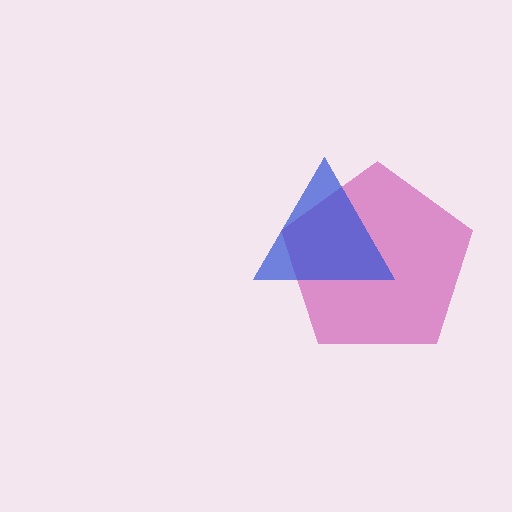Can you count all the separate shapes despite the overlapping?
Yes, there are 2 separate shapes.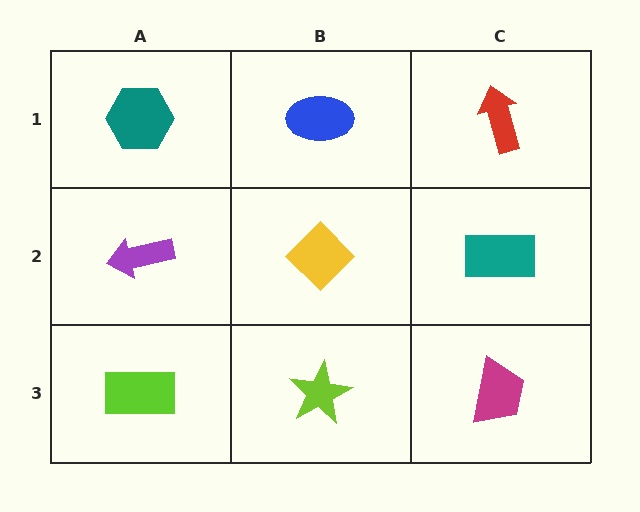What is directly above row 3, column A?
A purple arrow.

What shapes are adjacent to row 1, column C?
A teal rectangle (row 2, column C), a blue ellipse (row 1, column B).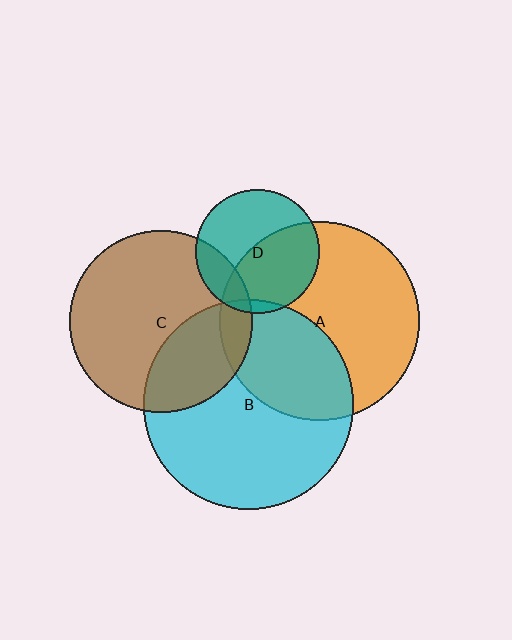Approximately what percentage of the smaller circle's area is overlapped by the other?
Approximately 5%.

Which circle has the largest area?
Circle B (cyan).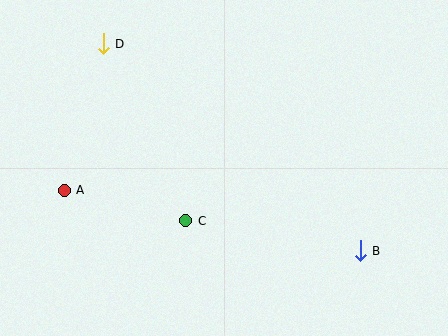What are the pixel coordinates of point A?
Point A is at (64, 190).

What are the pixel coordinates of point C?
Point C is at (186, 221).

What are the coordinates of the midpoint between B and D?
The midpoint between B and D is at (232, 147).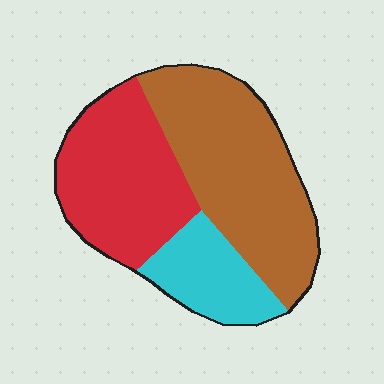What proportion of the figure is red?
Red covers around 35% of the figure.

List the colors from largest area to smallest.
From largest to smallest: brown, red, cyan.